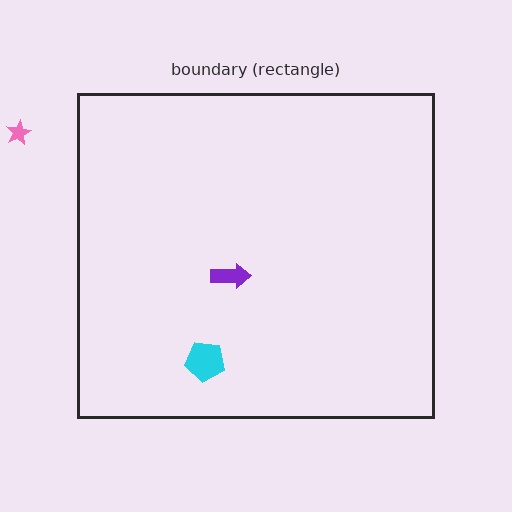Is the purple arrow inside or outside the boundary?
Inside.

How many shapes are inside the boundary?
2 inside, 1 outside.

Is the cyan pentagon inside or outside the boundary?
Inside.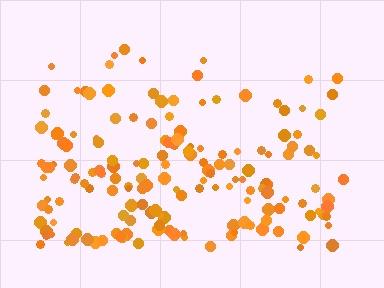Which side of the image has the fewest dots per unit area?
The top.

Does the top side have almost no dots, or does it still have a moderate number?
Still a moderate number, just noticeably fewer than the bottom.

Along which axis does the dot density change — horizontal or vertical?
Vertical.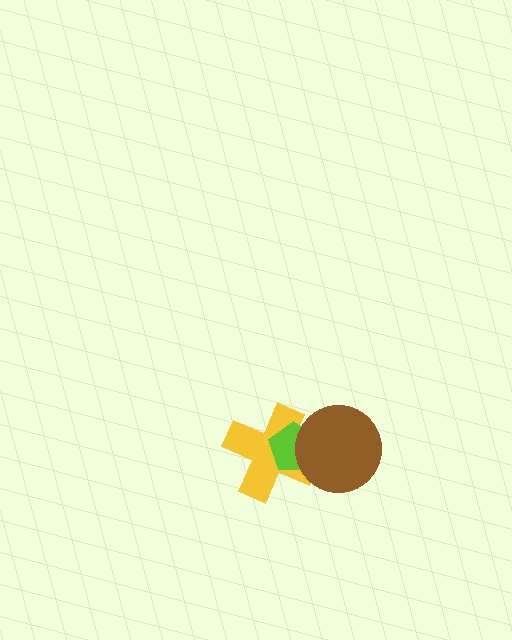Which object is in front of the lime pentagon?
The brown circle is in front of the lime pentagon.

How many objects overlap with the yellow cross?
2 objects overlap with the yellow cross.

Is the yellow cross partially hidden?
Yes, it is partially covered by another shape.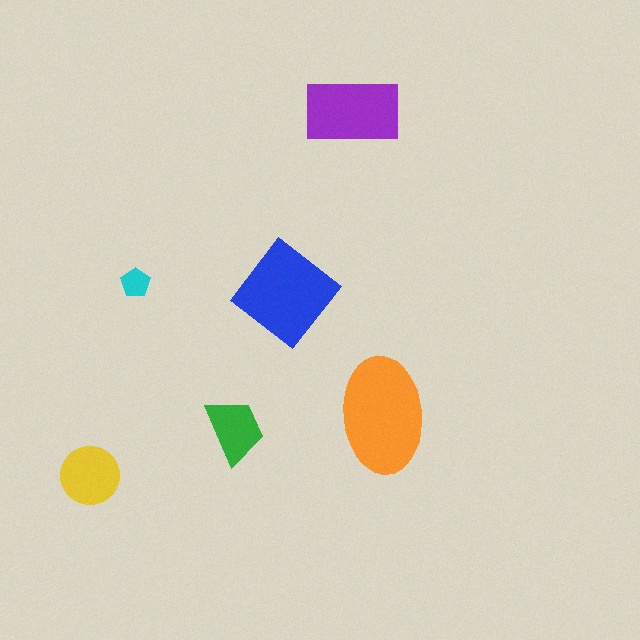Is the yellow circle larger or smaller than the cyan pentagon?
Larger.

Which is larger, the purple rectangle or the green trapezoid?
The purple rectangle.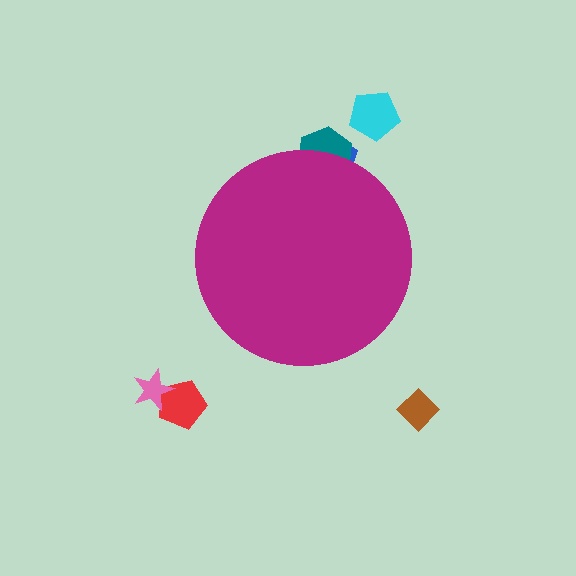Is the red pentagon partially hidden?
No, the red pentagon is fully visible.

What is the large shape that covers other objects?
A magenta circle.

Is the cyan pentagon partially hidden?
No, the cyan pentagon is fully visible.